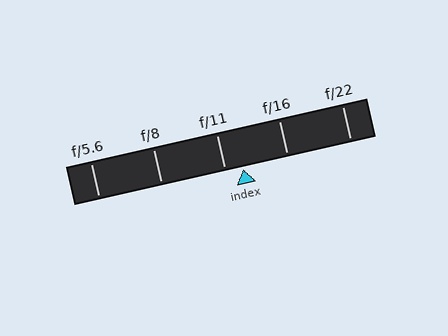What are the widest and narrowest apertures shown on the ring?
The widest aperture shown is f/5.6 and the narrowest is f/22.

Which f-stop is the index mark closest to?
The index mark is closest to f/11.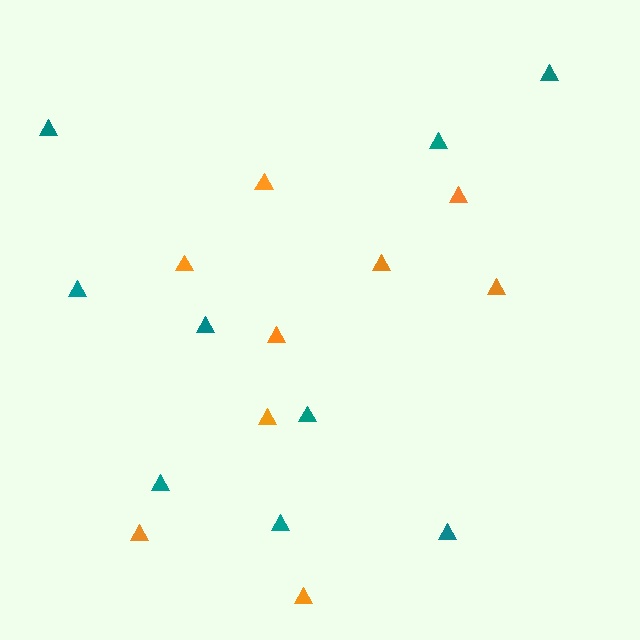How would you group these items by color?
There are 2 groups: one group of teal triangles (9) and one group of orange triangles (9).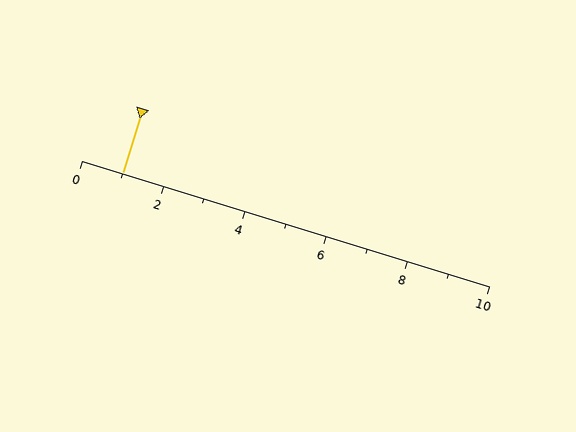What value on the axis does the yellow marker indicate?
The marker indicates approximately 1.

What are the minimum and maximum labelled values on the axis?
The axis runs from 0 to 10.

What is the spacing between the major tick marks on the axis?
The major ticks are spaced 2 apart.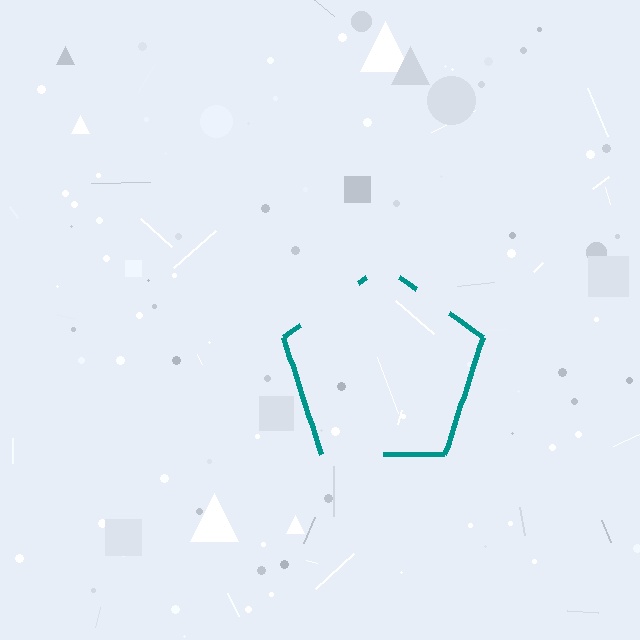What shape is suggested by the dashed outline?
The dashed outline suggests a pentagon.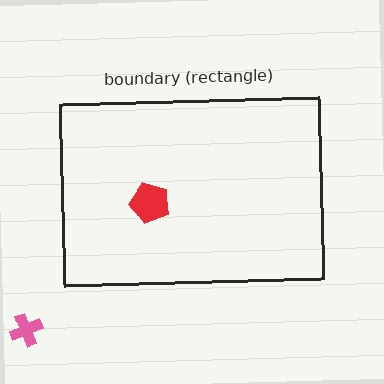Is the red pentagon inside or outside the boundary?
Inside.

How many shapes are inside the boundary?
1 inside, 1 outside.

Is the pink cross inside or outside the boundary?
Outside.